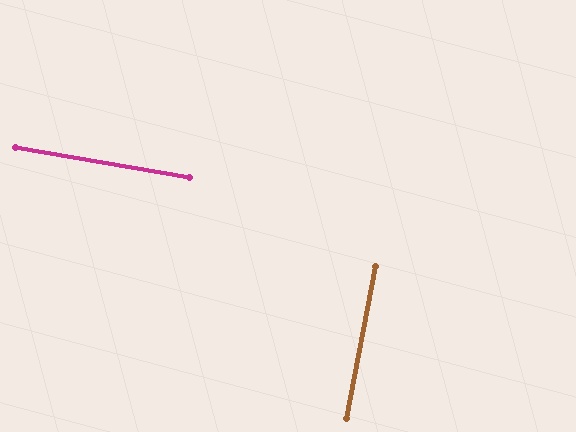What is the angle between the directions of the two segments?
Approximately 89 degrees.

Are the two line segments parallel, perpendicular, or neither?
Perpendicular — they meet at approximately 89°.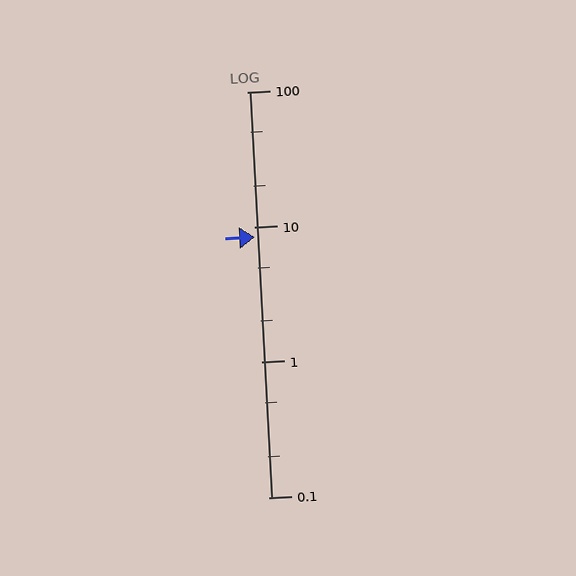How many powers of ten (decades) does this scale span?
The scale spans 3 decades, from 0.1 to 100.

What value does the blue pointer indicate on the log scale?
The pointer indicates approximately 8.4.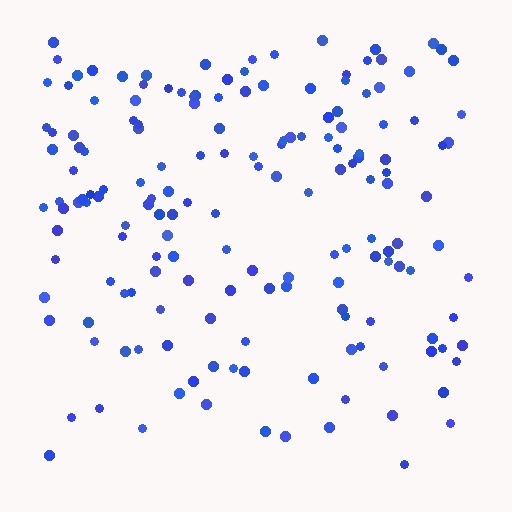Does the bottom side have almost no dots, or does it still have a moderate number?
Still a moderate number, just noticeably fewer than the top.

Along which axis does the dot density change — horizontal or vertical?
Vertical.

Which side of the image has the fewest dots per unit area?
The bottom.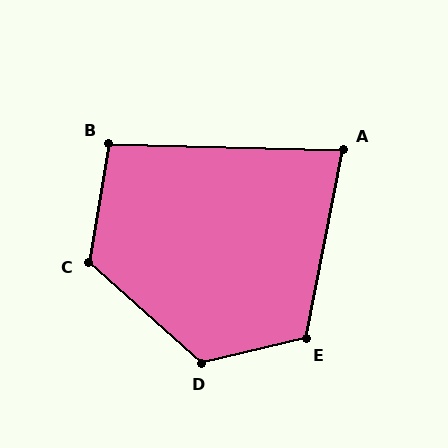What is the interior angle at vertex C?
Approximately 122 degrees (obtuse).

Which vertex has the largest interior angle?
D, at approximately 125 degrees.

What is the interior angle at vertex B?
Approximately 98 degrees (obtuse).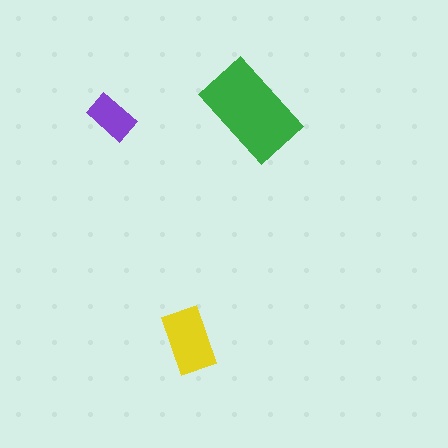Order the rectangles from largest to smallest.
the green one, the yellow one, the purple one.